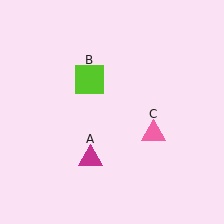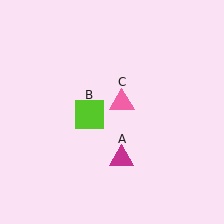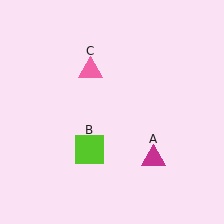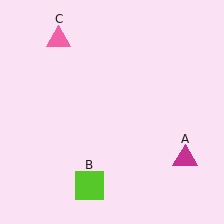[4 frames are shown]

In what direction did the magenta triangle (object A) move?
The magenta triangle (object A) moved right.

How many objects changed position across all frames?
3 objects changed position: magenta triangle (object A), lime square (object B), pink triangle (object C).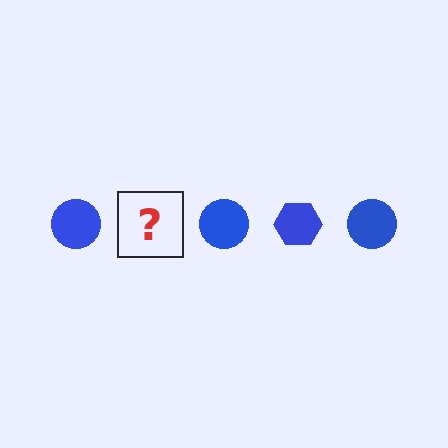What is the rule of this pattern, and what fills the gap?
The rule is that the pattern cycles through circle, hexagon shapes in blue. The gap should be filled with a blue hexagon.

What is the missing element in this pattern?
The missing element is a blue hexagon.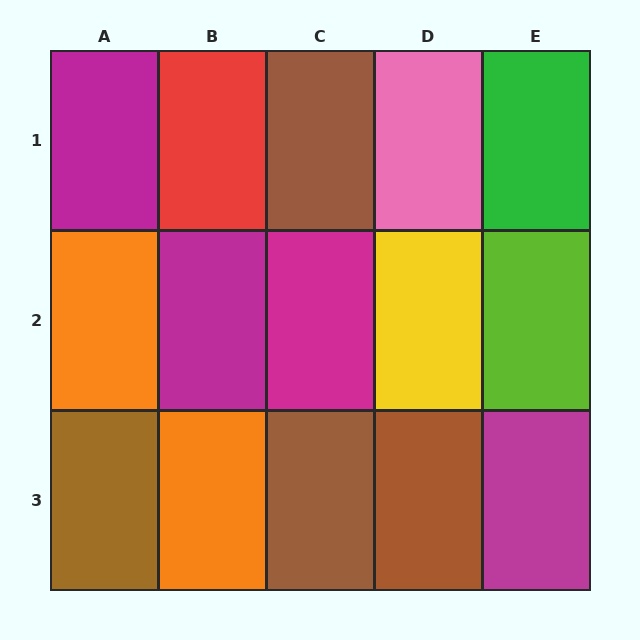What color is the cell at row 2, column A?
Orange.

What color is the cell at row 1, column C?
Brown.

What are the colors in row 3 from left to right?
Brown, orange, brown, brown, magenta.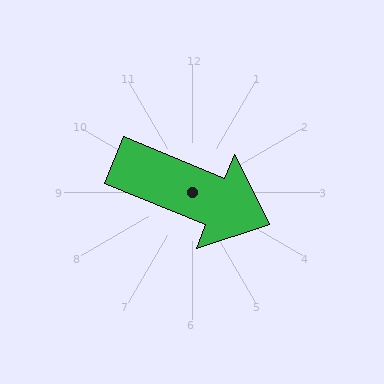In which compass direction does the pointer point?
East.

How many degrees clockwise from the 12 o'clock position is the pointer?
Approximately 112 degrees.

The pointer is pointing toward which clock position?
Roughly 4 o'clock.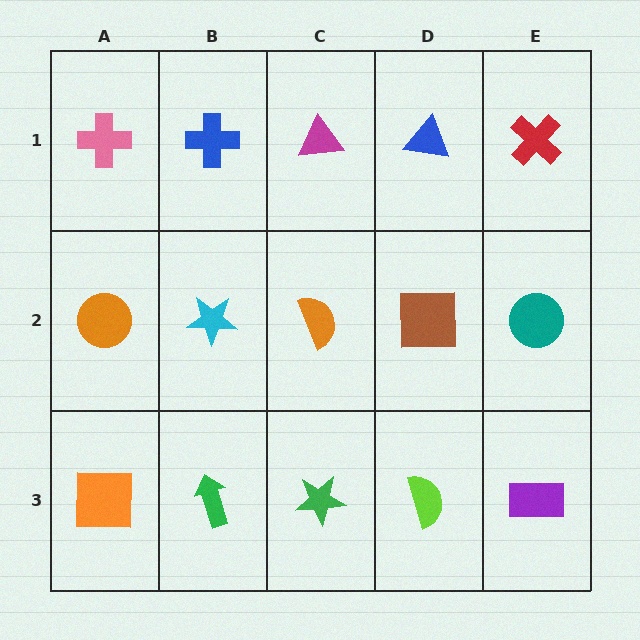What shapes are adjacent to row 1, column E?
A teal circle (row 2, column E), a blue triangle (row 1, column D).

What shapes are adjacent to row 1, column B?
A cyan star (row 2, column B), a pink cross (row 1, column A), a magenta triangle (row 1, column C).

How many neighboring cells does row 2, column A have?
3.